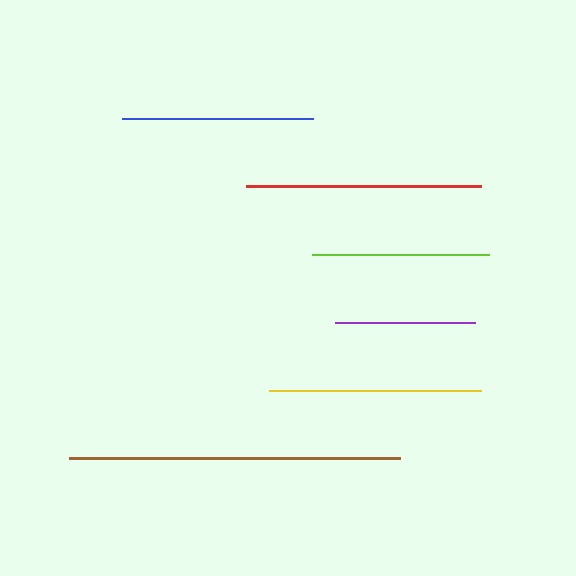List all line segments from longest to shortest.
From longest to shortest: brown, red, yellow, blue, lime, purple.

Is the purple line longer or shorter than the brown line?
The brown line is longer than the purple line.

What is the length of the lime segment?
The lime segment is approximately 178 pixels long.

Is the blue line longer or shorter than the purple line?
The blue line is longer than the purple line.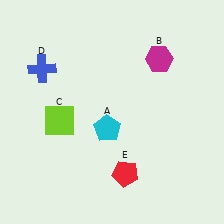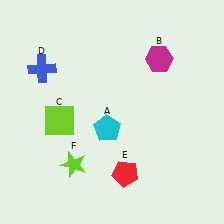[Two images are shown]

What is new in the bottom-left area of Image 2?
A lime star (F) was added in the bottom-left area of Image 2.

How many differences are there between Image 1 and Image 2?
There is 1 difference between the two images.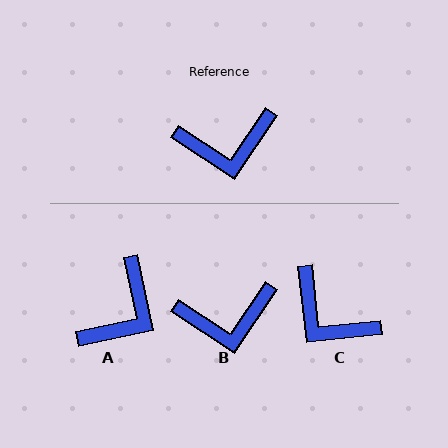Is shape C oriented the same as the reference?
No, it is off by about 50 degrees.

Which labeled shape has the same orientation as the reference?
B.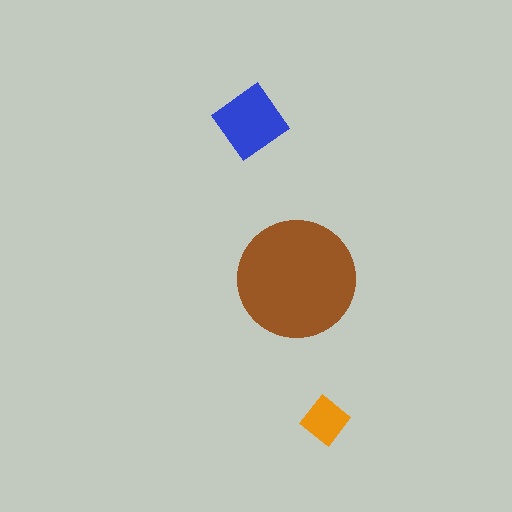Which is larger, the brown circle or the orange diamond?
The brown circle.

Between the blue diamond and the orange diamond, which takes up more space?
The blue diamond.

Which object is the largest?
The brown circle.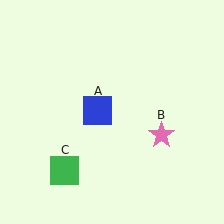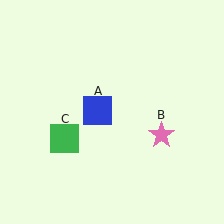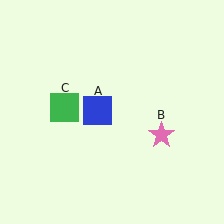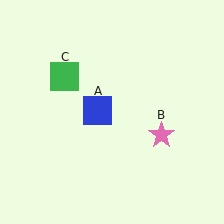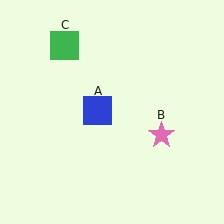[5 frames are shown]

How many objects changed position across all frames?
1 object changed position: green square (object C).